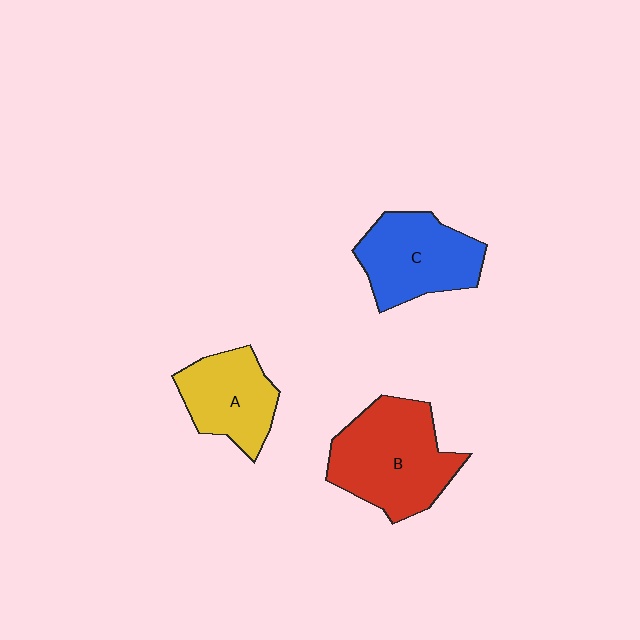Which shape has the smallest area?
Shape A (yellow).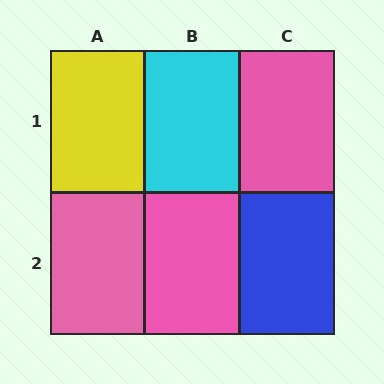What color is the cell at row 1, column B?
Cyan.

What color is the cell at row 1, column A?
Yellow.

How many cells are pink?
3 cells are pink.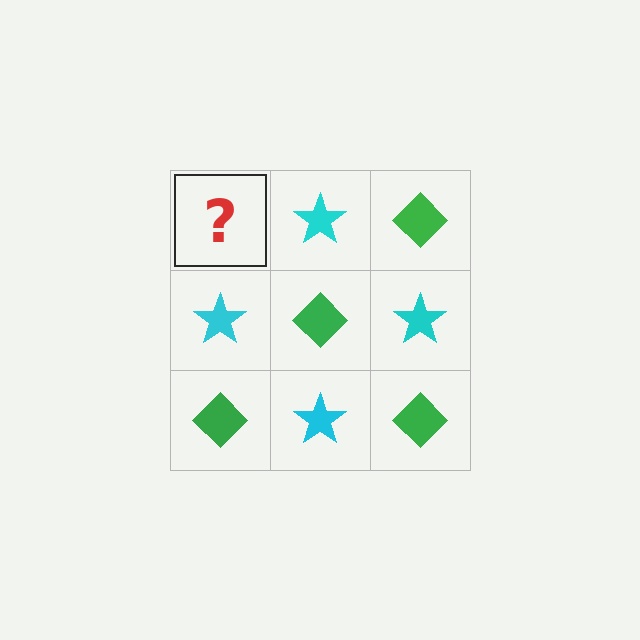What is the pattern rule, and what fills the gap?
The rule is that it alternates green diamond and cyan star in a checkerboard pattern. The gap should be filled with a green diamond.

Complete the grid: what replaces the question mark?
The question mark should be replaced with a green diamond.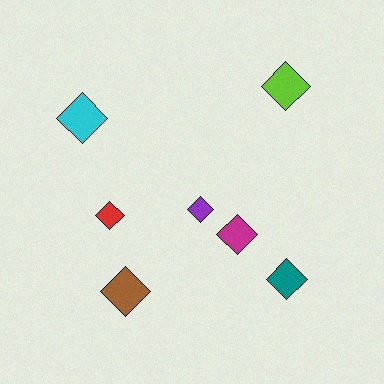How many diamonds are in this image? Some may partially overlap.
There are 7 diamonds.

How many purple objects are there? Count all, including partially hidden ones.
There is 1 purple object.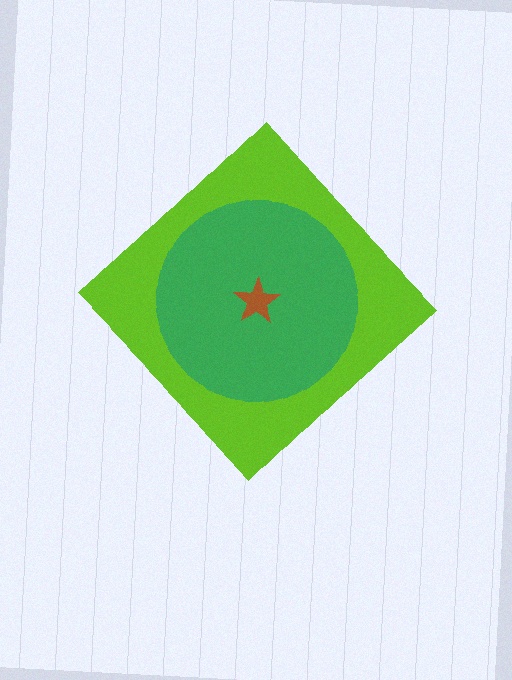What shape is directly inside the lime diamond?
The green circle.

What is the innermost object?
The brown star.